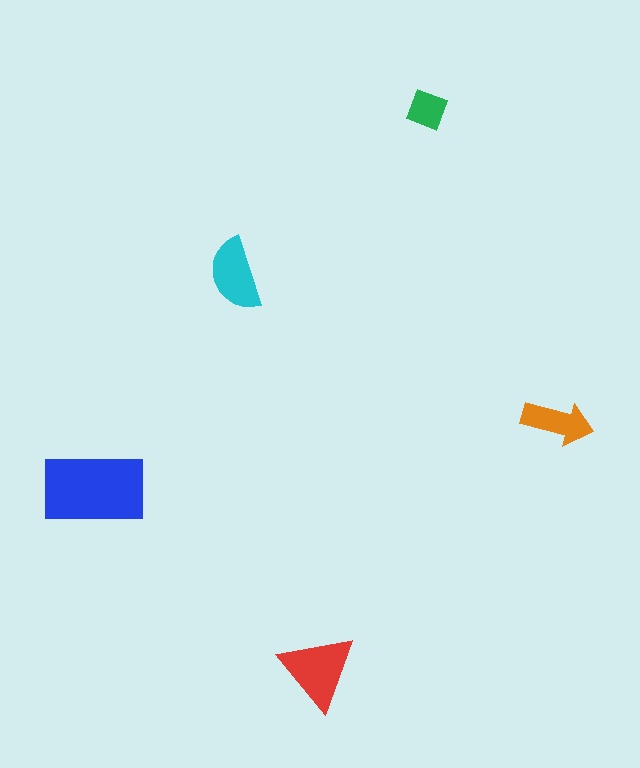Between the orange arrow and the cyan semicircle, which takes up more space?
The cyan semicircle.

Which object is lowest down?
The red triangle is bottommost.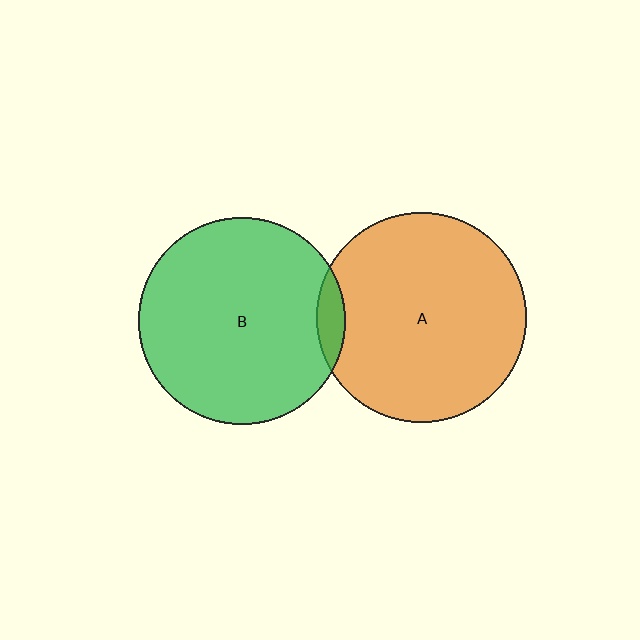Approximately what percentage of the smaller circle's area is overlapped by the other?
Approximately 5%.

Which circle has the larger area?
Circle A (orange).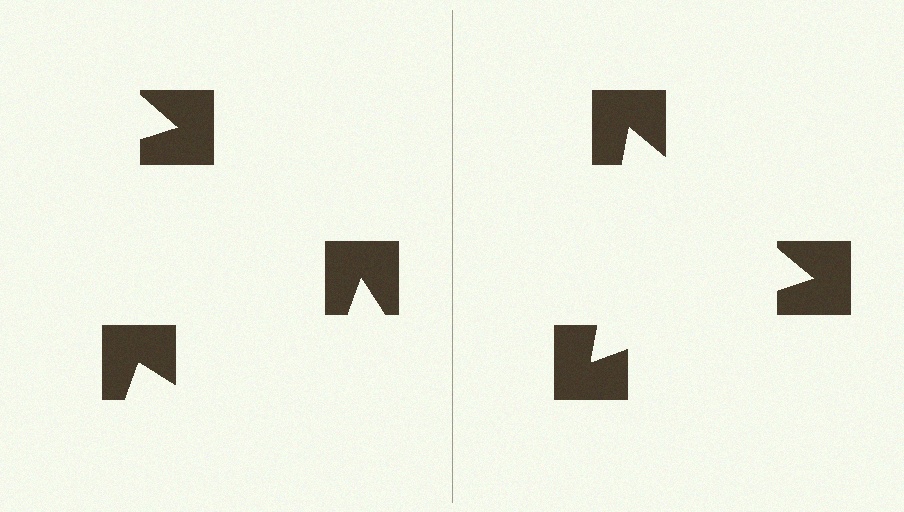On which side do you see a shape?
An illusory triangle appears on the right side. On the left side the wedge cuts are rotated, so no coherent shape forms.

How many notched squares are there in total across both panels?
6 — 3 on each side.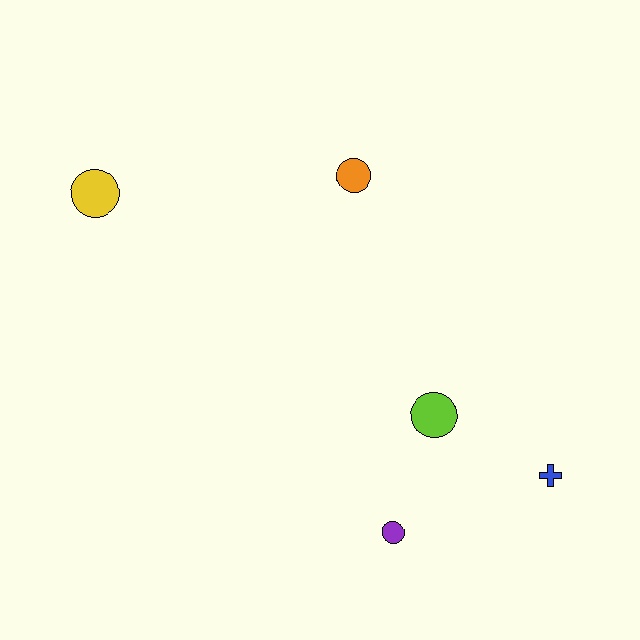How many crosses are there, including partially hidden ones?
There is 1 cross.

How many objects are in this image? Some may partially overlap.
There are 5 objects.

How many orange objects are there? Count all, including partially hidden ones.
There is 1 orange object.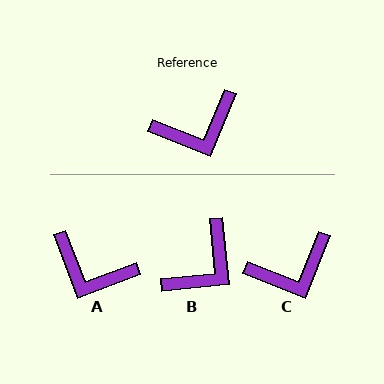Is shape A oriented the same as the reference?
No, it is off by about 47 degrees.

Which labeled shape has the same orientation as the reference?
C.